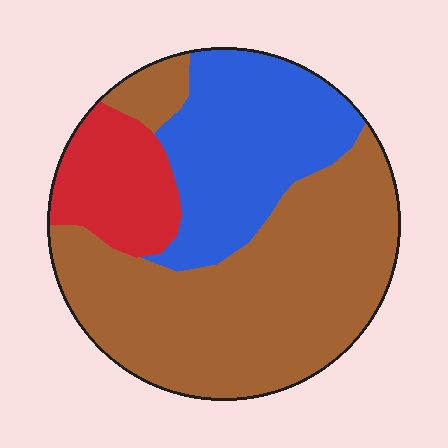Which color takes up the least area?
Red, at roughly 15%.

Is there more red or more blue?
Blue.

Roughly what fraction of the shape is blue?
Blue takes up about one quarter (1/4) of the shape.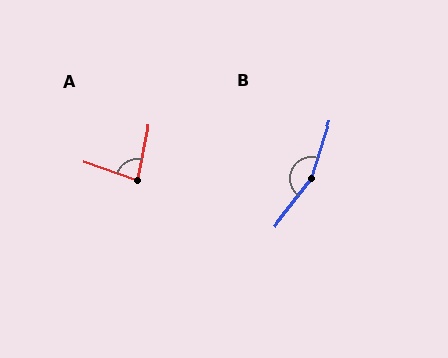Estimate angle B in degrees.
Approximately 160 degrees.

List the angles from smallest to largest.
A (82°), B (160°).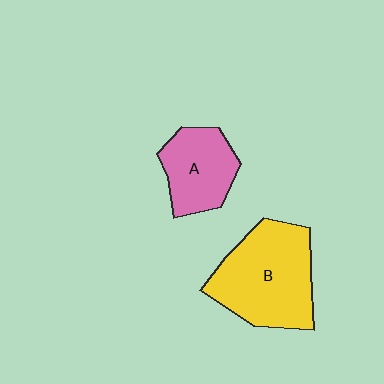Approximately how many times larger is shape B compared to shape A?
Approximately 1.7 times.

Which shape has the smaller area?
Shape A (pink).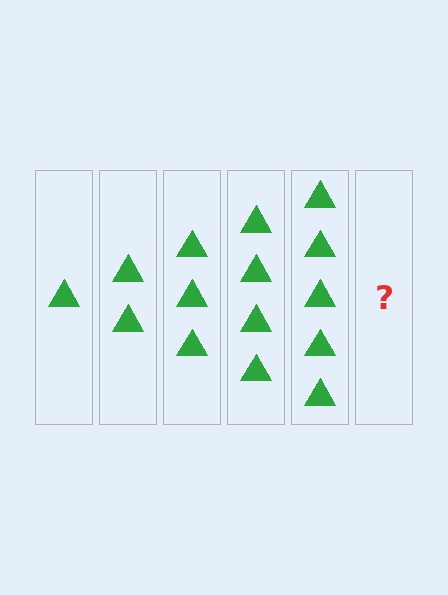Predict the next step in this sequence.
The next step is 6 triangles.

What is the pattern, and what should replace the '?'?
The pattern is that each step adds one more triangle. The '?' should be 6 triangles.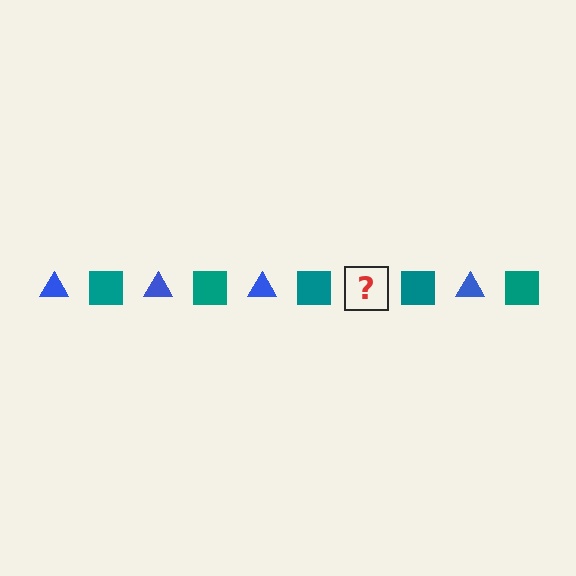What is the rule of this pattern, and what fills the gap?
The rule is that the pattern alternates between blue triangle and teal square. The gap should be filled with a blue triangle.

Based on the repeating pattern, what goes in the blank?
The blank should be a blue triangle.